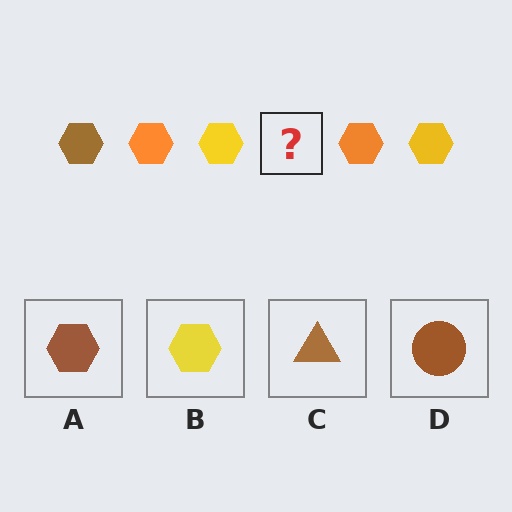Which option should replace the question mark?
Option A.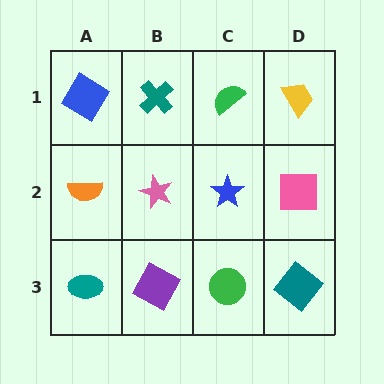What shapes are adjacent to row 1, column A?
An orange semicircle (row 2, column A), a teal cross (row 1, column B).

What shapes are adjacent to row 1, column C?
A blue star (row 2, column C), a teal cross (row 1, column B), a yellow trapezoid (row 1, column D).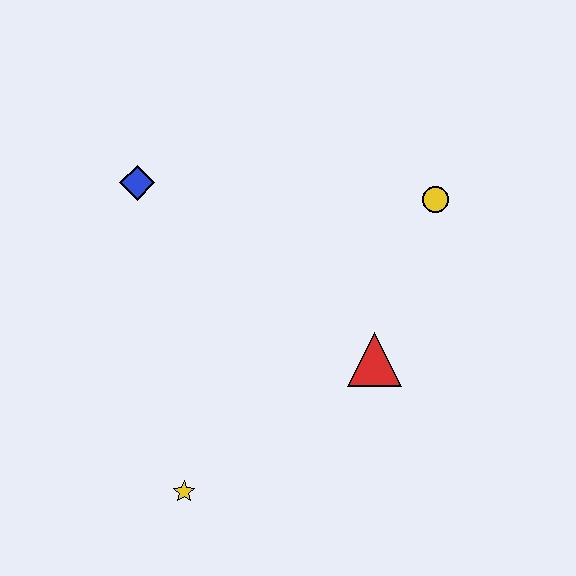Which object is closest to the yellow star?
The red triangle is closest to the yellow star.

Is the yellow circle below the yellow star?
No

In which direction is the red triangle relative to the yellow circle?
The red triangle is below the yellow circle.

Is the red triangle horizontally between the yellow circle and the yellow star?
Yes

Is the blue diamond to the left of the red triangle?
Yes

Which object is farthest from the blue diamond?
The yellow star is farthest from the blue diamond.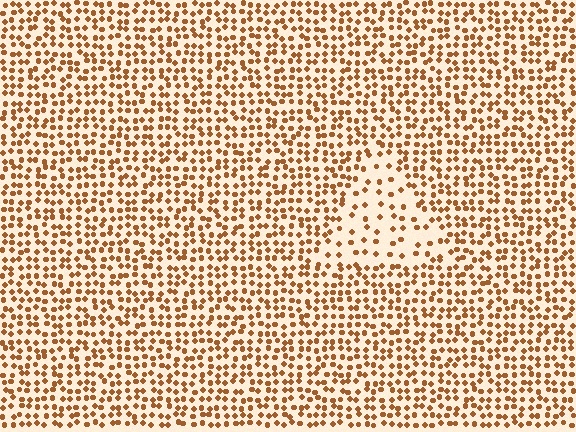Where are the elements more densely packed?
The elements are more densely packed outside the triangle boundary.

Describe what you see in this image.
The image contains small brown elements arranged at two different densities. A triangle-shaped region is visible where the elements are less densely packed than the surrounding area.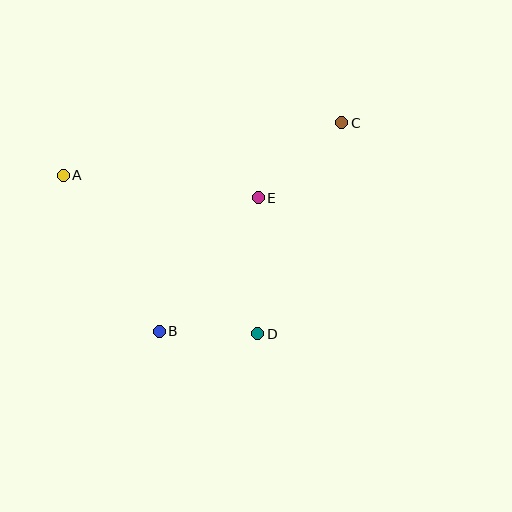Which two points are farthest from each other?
Points A and C are farthest from each other.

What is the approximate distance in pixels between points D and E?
The distance between D and E is approximately 136 pixels.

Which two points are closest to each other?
Points B and D are closest to each other.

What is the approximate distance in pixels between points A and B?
The distance between A and B is approximately 183 pixels.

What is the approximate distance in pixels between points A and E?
The distance between A and E is approximately 197 pixels.